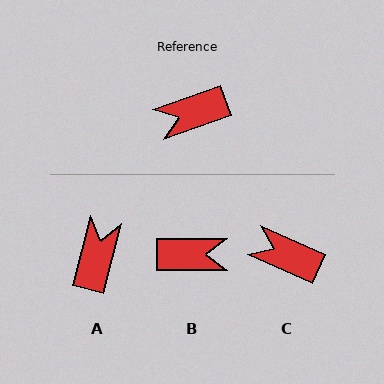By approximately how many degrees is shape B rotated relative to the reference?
Approximately 160 degrees counter-clockwise.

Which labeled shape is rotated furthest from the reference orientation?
B, about 160 degrees away.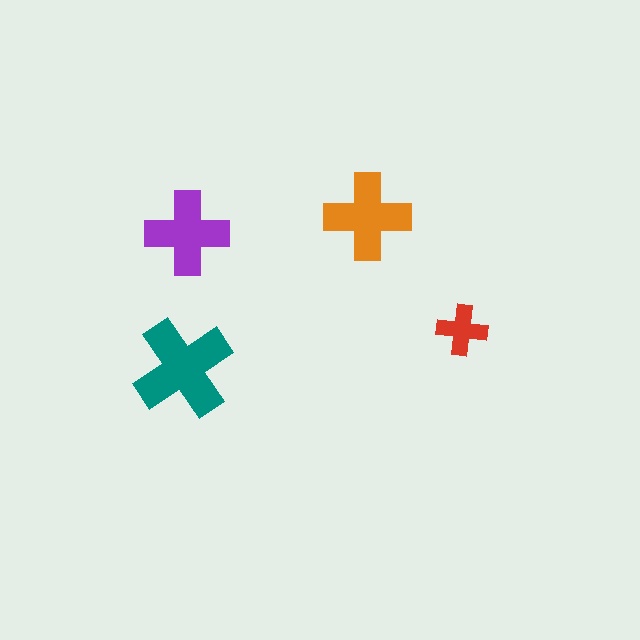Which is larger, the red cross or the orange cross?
The orange one.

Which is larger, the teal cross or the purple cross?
The teal one.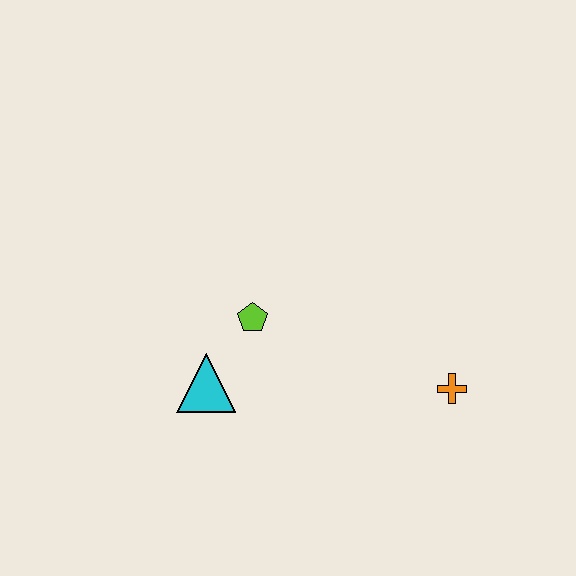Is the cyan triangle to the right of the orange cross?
No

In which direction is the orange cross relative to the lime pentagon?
The orange cross is to the right of the lime pentagon.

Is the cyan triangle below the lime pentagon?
Yes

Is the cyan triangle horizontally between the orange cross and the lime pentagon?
No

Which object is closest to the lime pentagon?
The cyan triangle is closest to the lime pentagon.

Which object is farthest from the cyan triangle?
The orange cross is farthest from the cyan triangle.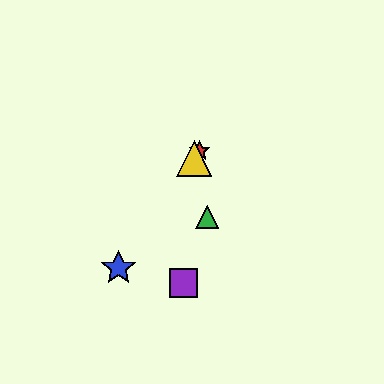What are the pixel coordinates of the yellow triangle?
The yellow triangle is at (194, 159).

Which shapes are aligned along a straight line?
The red star, the blue star, the yellow triangle are aligned along a straight line.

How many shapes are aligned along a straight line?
3 shapes (the red star, the blue star, the yellow triangle) are aligned along a straight line.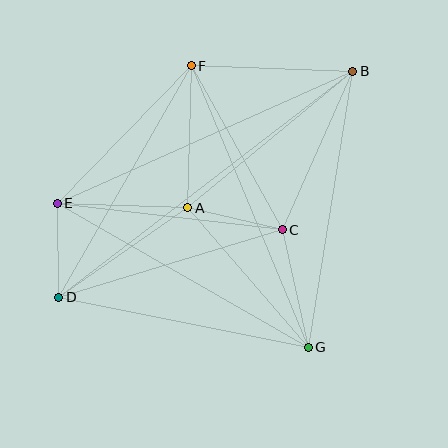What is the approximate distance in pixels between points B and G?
The distance between B and G is approximately 280 pixels.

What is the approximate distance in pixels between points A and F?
The distance between A and F is approximately 142 pixels.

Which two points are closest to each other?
Points D and E are closest to each other.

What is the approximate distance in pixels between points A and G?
The distance between A and G is approximately 184 pixels.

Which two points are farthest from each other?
Points B and D are farthest from each other.